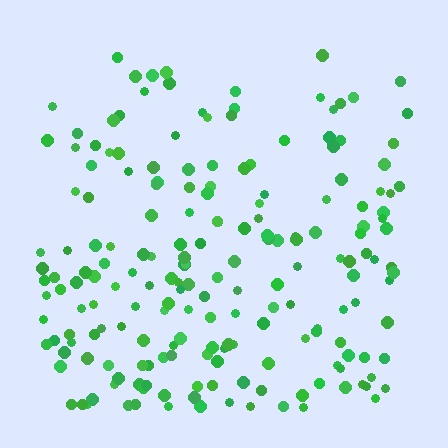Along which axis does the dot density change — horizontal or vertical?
Vertical.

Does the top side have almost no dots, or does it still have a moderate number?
Still a moderate number, just noticeably fewer than the bottom.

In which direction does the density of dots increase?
From top to bottom, with the bottom side densest.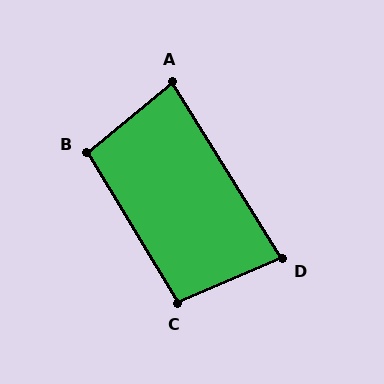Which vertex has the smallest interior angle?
D, at approximately 81 degrees.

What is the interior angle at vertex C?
Approximately 98 degrees (obtuse).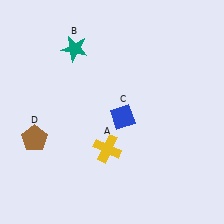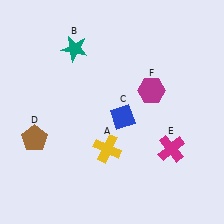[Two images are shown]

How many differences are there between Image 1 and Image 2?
There are 2 differences between the two images.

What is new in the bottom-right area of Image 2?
A magenta cross (E) was added in the bottom-right area of Image 2.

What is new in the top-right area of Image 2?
A magenta hexagon (F) was added in the top-right area of Image 2.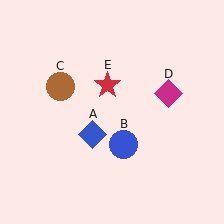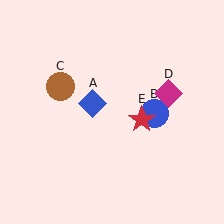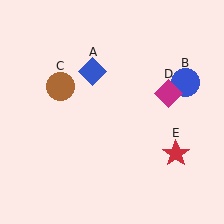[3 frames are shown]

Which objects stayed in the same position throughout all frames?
Brown circle (object C) and magenta diamond (object D) remained stationary.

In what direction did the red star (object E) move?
The red star (object E) moved down and to the right.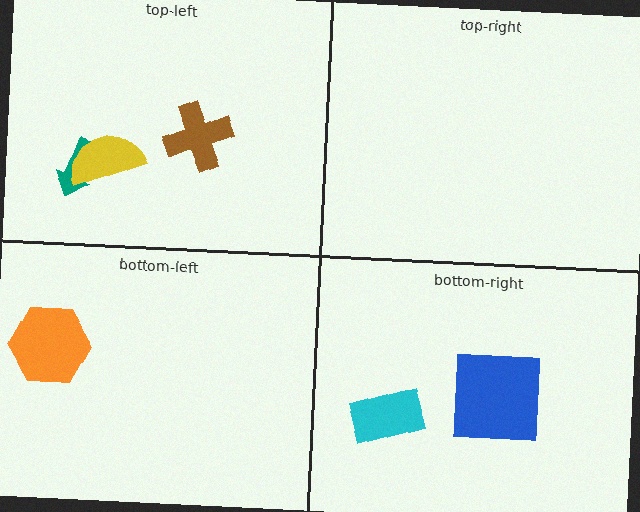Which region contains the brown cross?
The top-left region.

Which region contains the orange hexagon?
The bottom-left region.